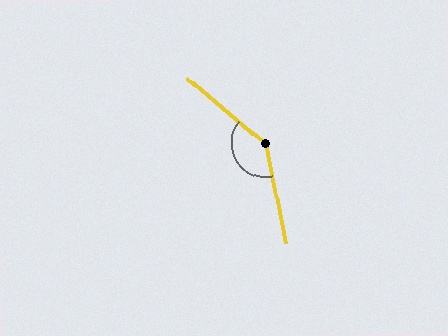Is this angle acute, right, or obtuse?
It is obtuse.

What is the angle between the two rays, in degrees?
Approximately 142 degrees.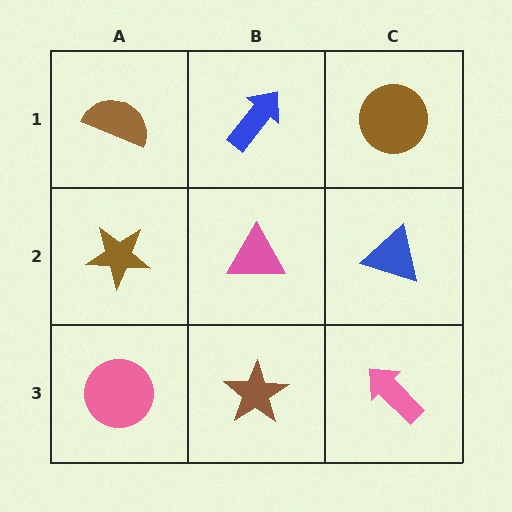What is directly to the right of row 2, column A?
A pink triangle.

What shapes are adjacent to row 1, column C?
A blue triangle (row 2, column C), a blue arrow (row 1, column B).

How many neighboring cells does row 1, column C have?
2.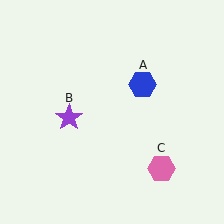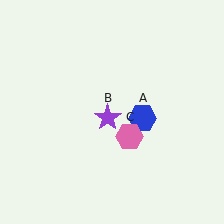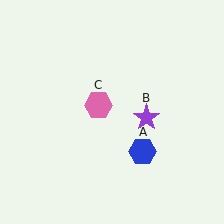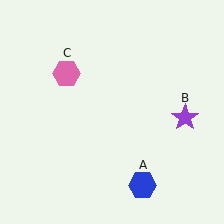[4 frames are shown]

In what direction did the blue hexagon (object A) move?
The blue hexagon (object A) moved down.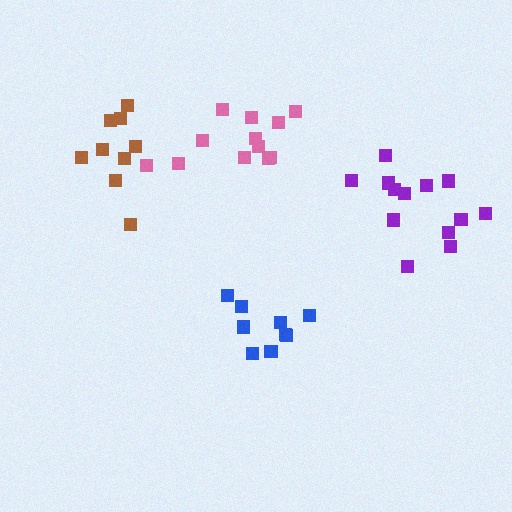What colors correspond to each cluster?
The clusters are colored: pink, blue, brown, purple.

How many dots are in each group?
Group 1: 12 dots, Group 2: 9 dots, Group 3: 9 dots, Group 4: 13 dots (43 total).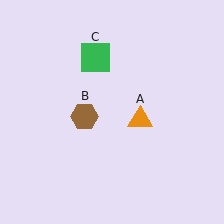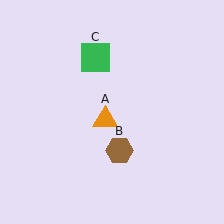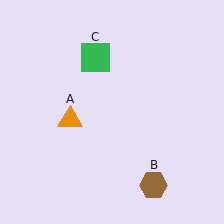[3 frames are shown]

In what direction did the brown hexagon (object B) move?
The brown hexagon (object B) moved down and to the right.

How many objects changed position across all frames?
2 objects changed position: orange triangle (object A), brown hexagon (object B).